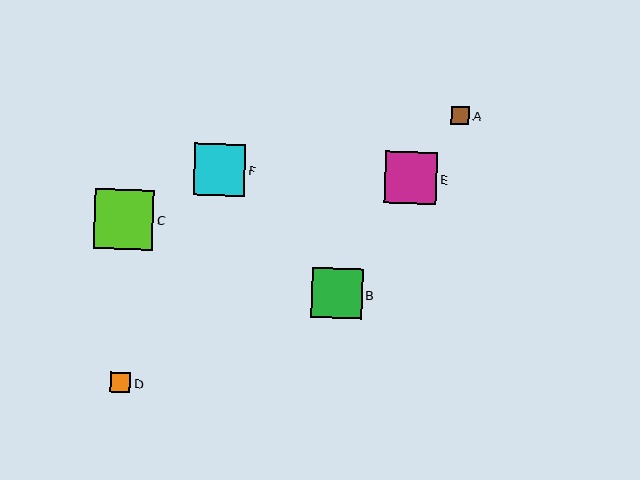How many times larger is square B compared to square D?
Square B is approximately 2.5 times the size of square D.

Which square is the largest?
Square C is the largest with a size of approximately 60 pixels.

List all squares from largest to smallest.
From largest to smallest: C, E, F, B, D, A.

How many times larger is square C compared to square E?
Square C is approximately 1.1 times the size of square E.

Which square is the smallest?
Square A is the smallest with a size of approximately 18 pixels.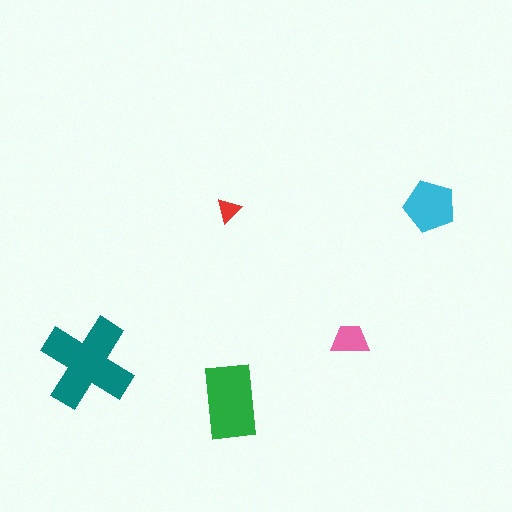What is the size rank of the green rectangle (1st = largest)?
2nd.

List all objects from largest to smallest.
The teal cross, the green rectangle, the cyan pentagon, the pink trapezoid, the red triangle.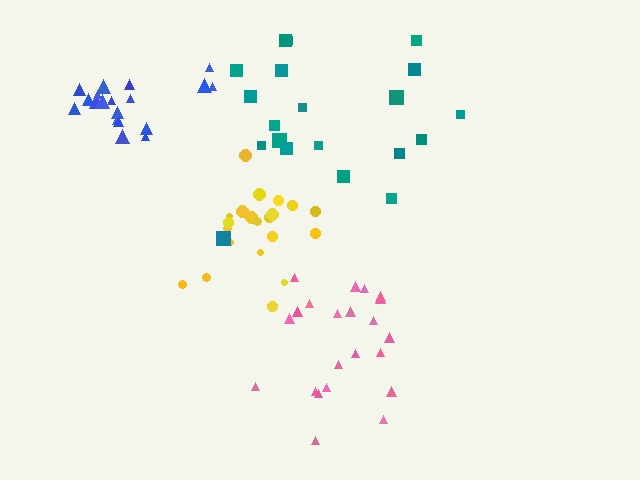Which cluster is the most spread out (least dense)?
Teal.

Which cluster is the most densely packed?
Blue.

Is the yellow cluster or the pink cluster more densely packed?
Yellow.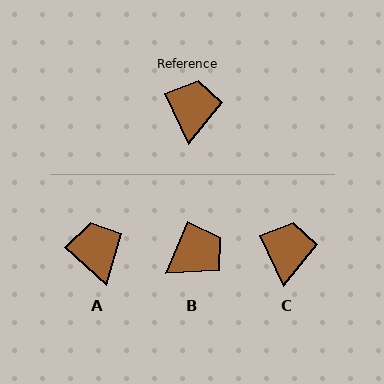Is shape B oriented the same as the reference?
No, it is off by about 48 degrees.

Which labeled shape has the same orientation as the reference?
C.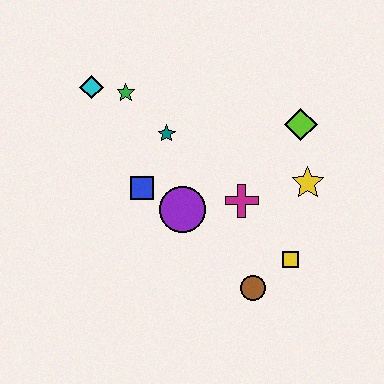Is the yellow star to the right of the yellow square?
Yes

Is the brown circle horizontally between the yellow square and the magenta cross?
Yes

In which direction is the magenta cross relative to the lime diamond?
The magenta cross is below the lime diamond.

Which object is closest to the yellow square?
The brown circle is closest to the yellow square.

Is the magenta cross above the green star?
No